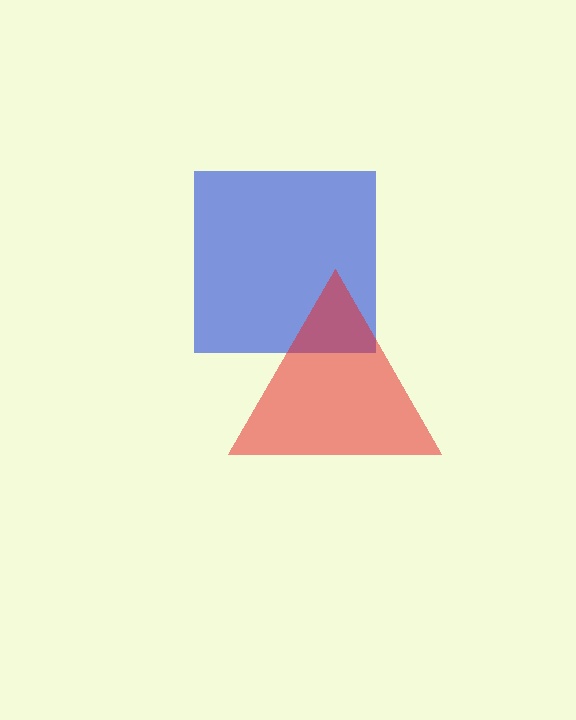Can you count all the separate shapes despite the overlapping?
Yes, there are 2 separate shapes.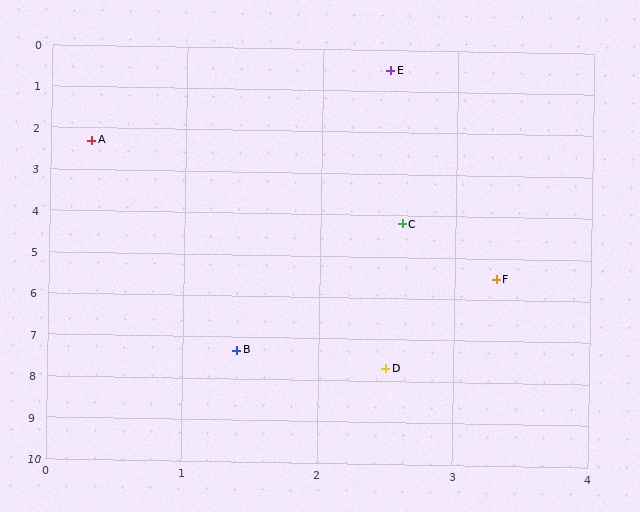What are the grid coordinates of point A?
Point A is at approximately (0.3, 2.3).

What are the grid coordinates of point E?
Point E is at approximately (2.5, 0.5).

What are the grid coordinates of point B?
Point B is at approximately (1.4, 7.3).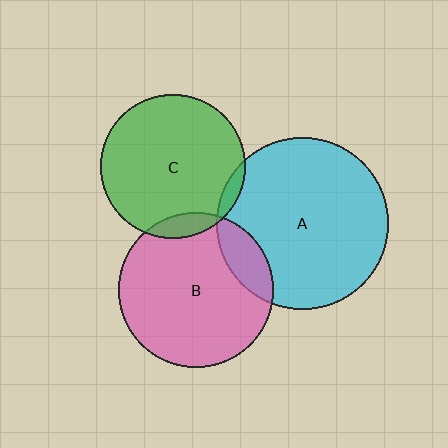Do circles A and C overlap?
Yes.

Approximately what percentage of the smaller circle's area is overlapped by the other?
Approximately 5%.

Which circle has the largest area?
Circle A (cyan).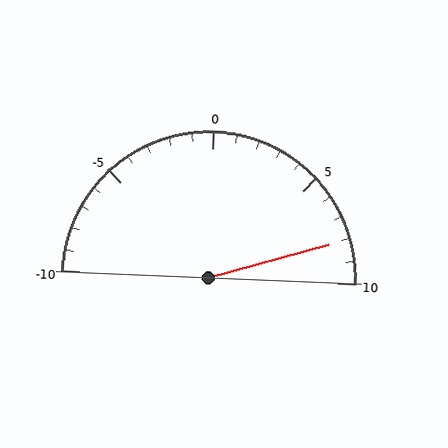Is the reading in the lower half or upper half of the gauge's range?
The reading is in the upper half of the range (-10 to 10).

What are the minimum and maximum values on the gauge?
The gauge ranges from -10 to 10.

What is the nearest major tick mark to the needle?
The nearest major tick mark is 10.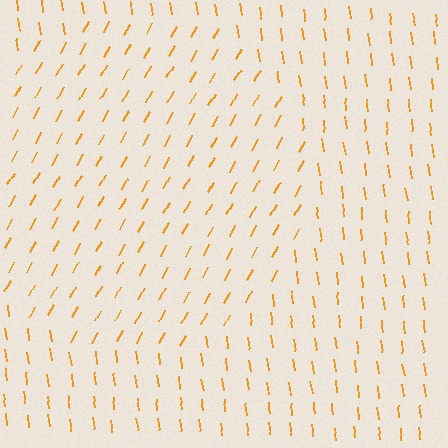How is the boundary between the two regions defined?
The boundary is defined purely by a change in line orientation (approximately 37 degrees difference). All lines are the same color and thickness.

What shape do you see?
I see a circle.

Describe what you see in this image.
The image is filled with small orange line segments. A circle region in the image has lines oriented differently from the surrounding lines, creating a visible texture boundary.